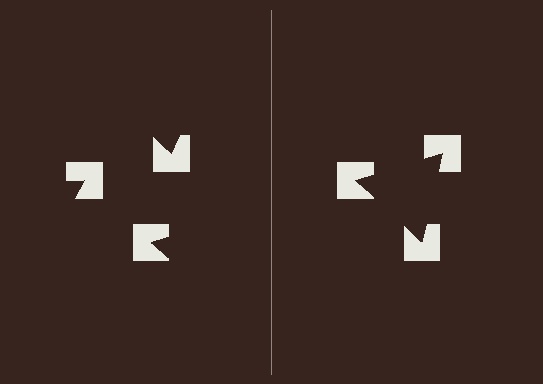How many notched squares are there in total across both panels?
6 — 3 on each side.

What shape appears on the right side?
An illusory triangle.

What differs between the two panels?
The notched squares are positioned identically on both sides; only the wedge orientations differ. On the right they align to a triangle; on the left they are misaligned.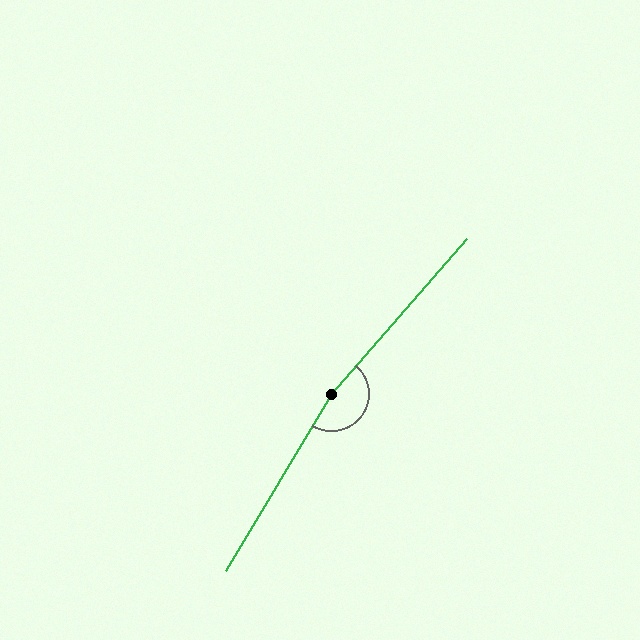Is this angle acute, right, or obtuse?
It is obtuse.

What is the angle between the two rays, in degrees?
Approximately 170 degrees.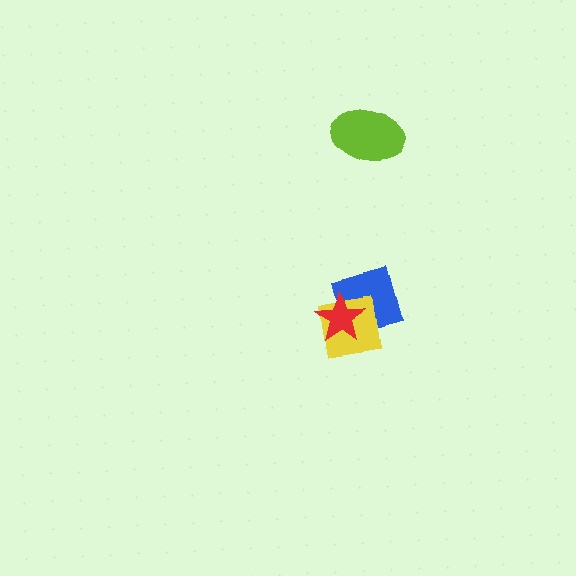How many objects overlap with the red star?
2 objects overlap with the red star.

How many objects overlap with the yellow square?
2 objects overlap with the yellow square.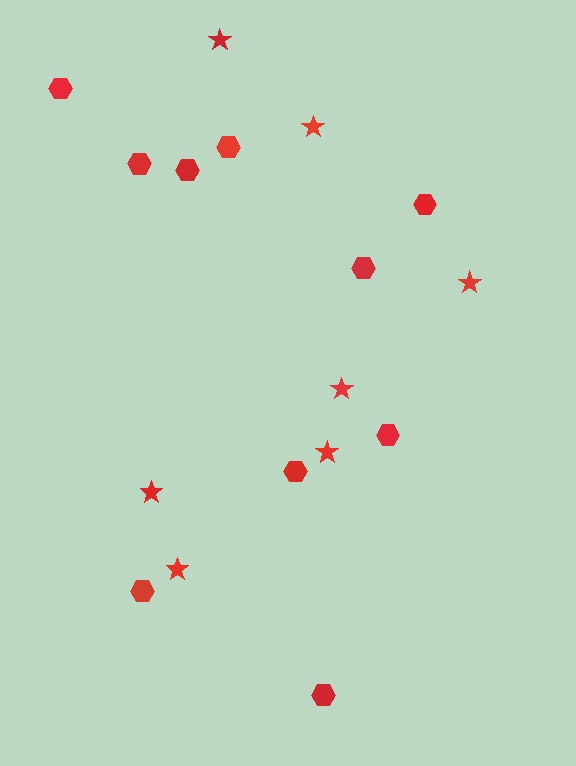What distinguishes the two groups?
There are 2 groups: one group of stars (7) and one group of hexagons (10).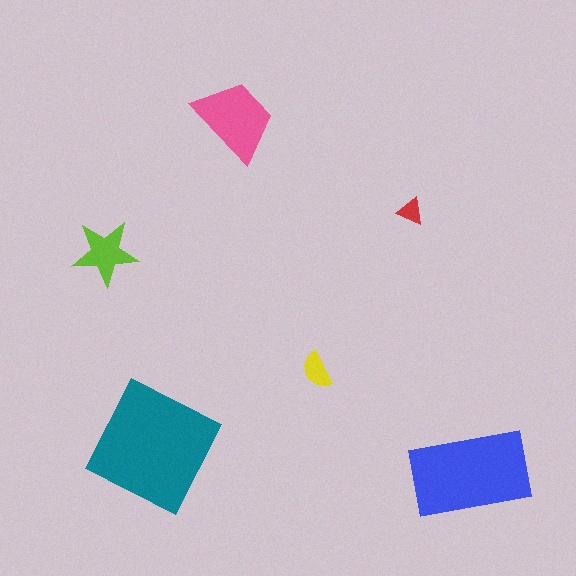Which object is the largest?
The teal square.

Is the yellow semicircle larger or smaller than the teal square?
Smaller.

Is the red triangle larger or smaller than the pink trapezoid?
Smaller.